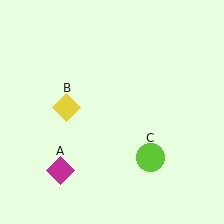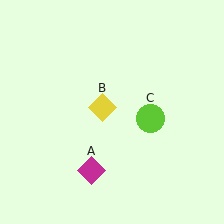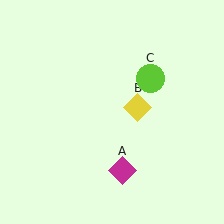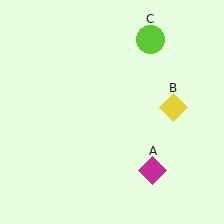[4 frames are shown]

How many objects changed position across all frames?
3 objects changed position: magenta diamond (object A), yellow diamond (object B), lime circle (object C).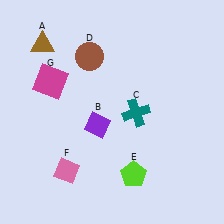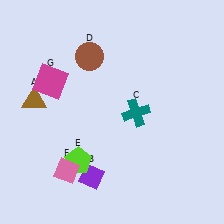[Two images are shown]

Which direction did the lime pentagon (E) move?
The lime pentagon (E) moved left.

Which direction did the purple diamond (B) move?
The purple diamond (B) moved down.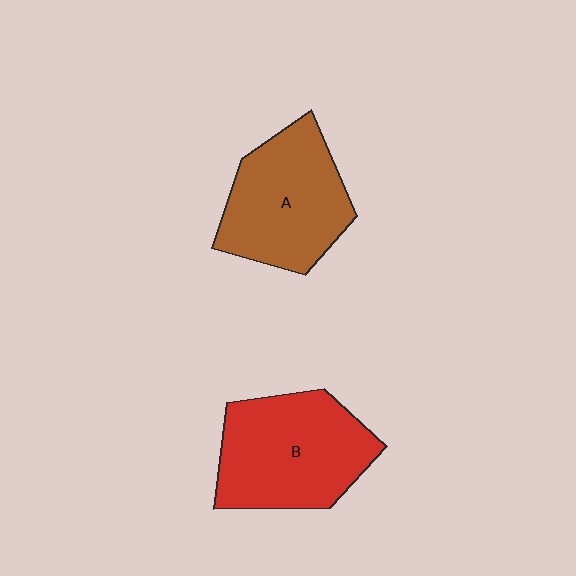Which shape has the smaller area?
Shape A (brown).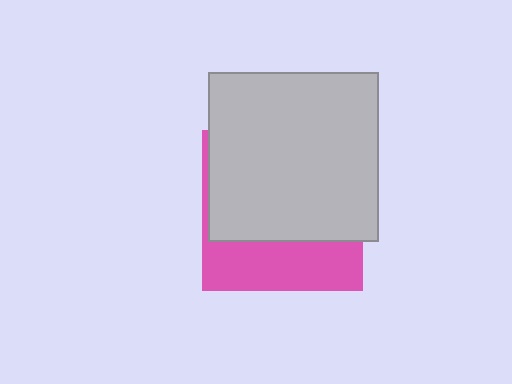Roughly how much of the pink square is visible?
A small part of it is visible (roughly 33%).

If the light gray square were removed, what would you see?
You would see the complete pink square.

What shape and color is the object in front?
The object in front is a light gray square.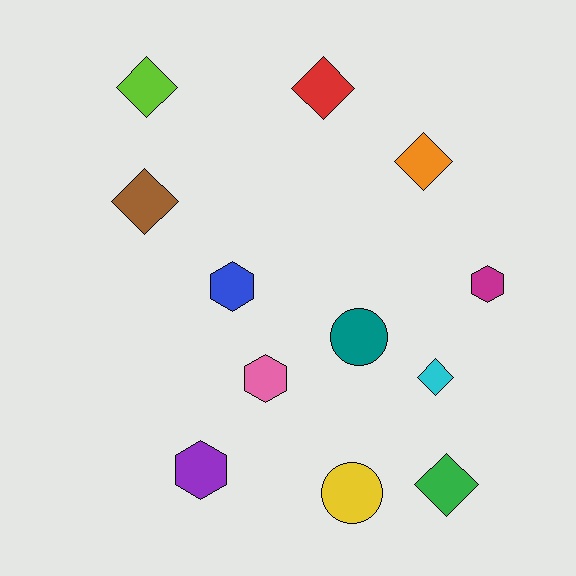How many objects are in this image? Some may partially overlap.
There are 12 objects.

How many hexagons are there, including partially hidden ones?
There are 4 hexagons.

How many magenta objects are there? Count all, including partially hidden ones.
There is 1 magenta object.